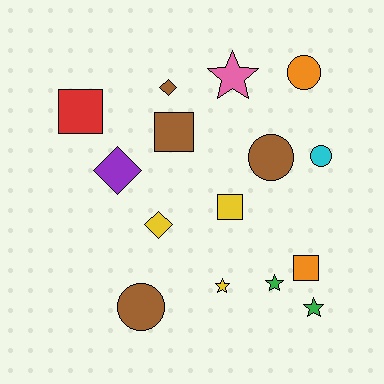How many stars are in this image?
There are 4 stars.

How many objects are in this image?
There are 15 objects.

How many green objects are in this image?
There are 2 green objects.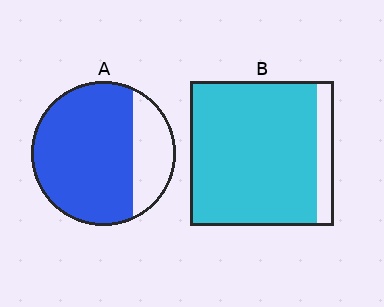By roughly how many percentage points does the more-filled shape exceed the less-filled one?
By roughly 15 percentage points (B over A).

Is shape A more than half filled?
Yes.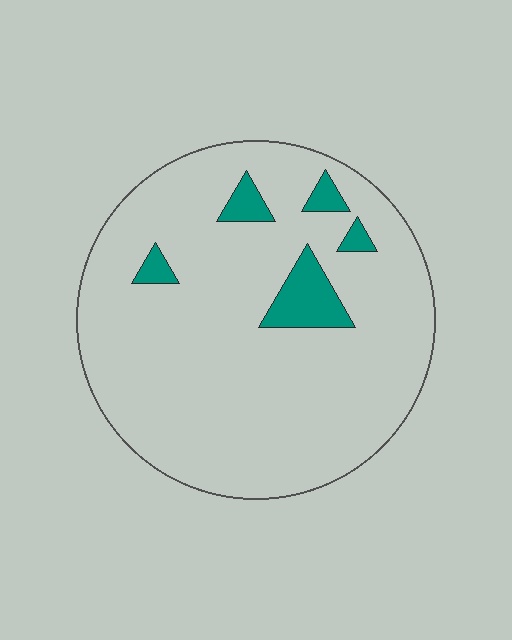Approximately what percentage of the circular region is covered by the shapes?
Approximately 10%.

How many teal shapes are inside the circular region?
5.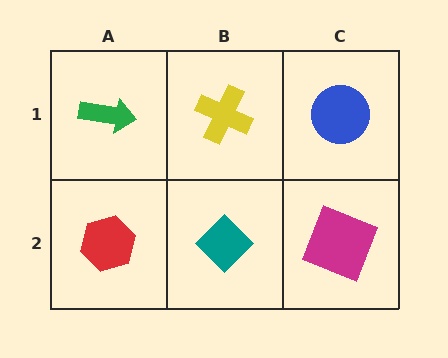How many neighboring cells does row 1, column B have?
3.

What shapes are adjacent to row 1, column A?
A red hexagon (row 2, column A), a yellow cross (row 1, column B).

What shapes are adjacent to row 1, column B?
A teal diamond (row 2, column B), a green arrow (row 1, column A), a blue circle (row 1, column C).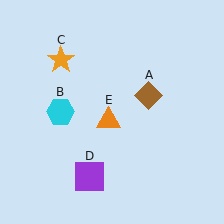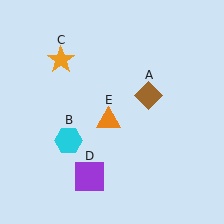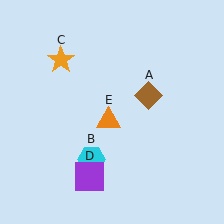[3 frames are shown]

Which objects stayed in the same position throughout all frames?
Brown diamond (object A) and orange star (object C) and purple square (object D) and orange triangle (object E) remained stationary.